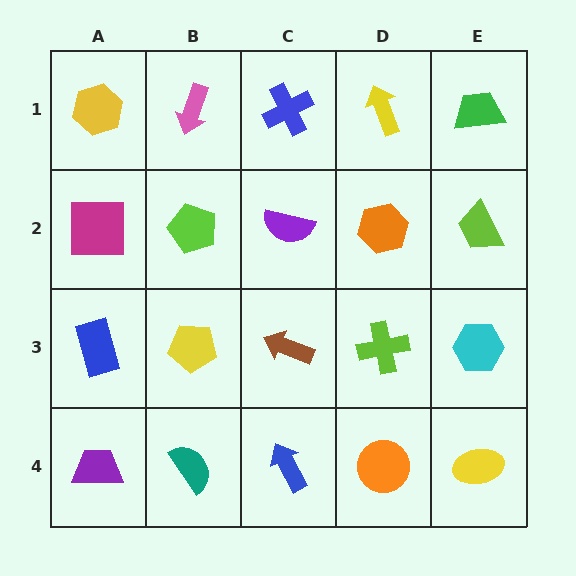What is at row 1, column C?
A blue cross.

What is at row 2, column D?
An orange hexagon.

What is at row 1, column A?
A yellow hexagon.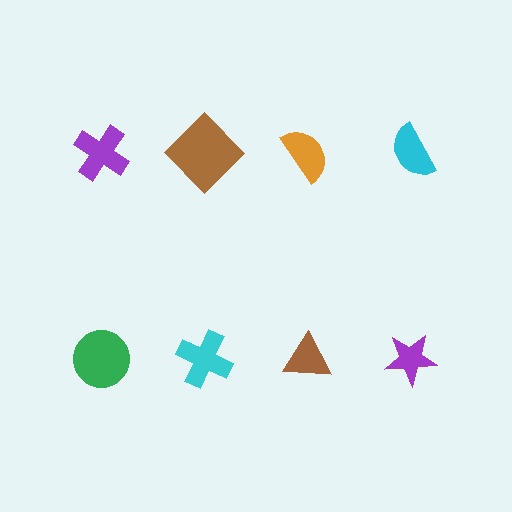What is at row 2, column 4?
A purple star.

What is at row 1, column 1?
A purple cross.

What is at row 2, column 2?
A cyan cross.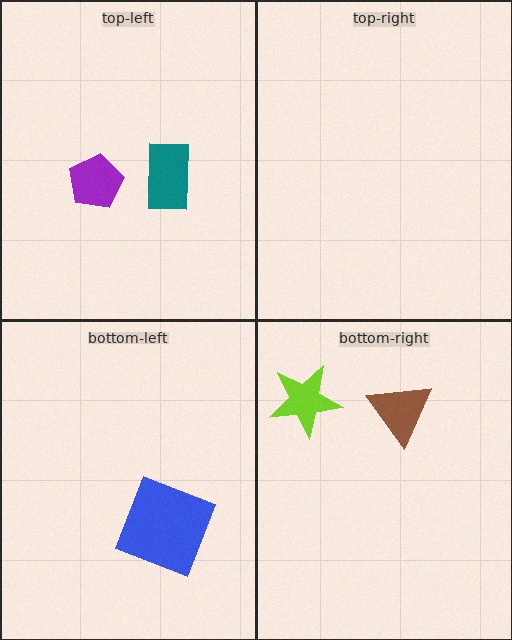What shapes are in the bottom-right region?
The lime star, the brown triangle.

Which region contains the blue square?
The bottom-left region.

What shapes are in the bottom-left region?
The blue square.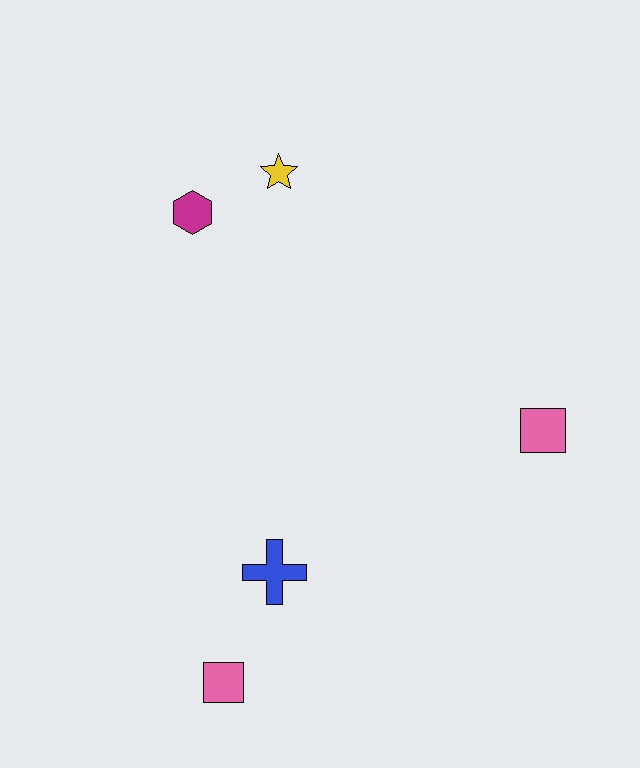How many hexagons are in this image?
There is 1 hexagon.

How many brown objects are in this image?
There are no brown objects.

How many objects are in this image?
There are 5 objects.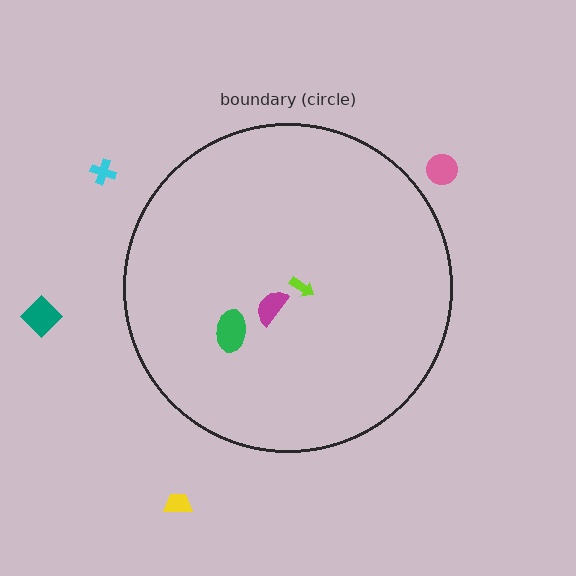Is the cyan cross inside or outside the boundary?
Outside.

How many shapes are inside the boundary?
3 inside, 4 outside.